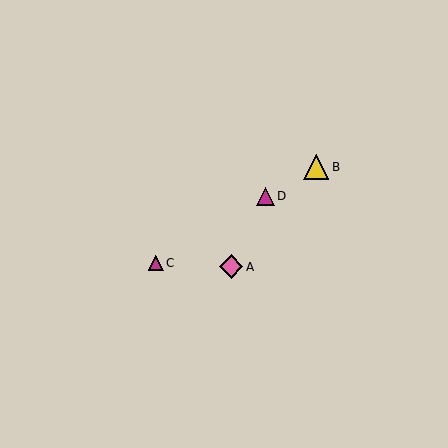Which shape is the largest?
The yellow triangle (labeled B) is the largest.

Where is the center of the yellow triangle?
The center of the yellow triangle is at (316, 167).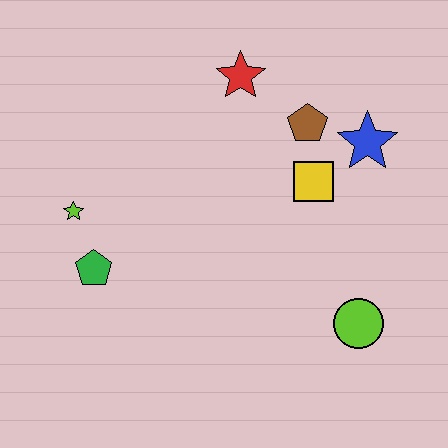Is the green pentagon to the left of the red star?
Yes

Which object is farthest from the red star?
The lime circle is farthest from the red star.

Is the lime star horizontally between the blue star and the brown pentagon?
No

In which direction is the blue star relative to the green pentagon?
The blue star is to the right of the green pentagon.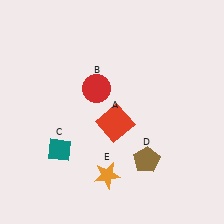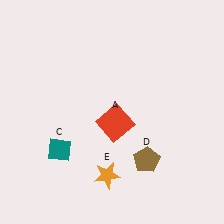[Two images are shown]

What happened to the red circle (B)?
The red circle (B) was removed in Image 2. It was in the top-left area of Image 1.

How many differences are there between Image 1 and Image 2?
There is 1 difference between the two images.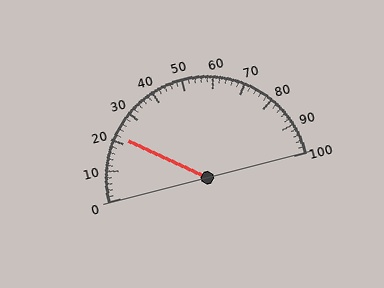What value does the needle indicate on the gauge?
The needle indicates approximately 22.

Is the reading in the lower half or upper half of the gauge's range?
The reading is in the lower half of the range (0 to 100).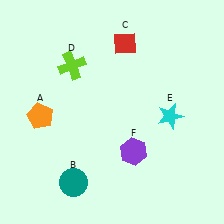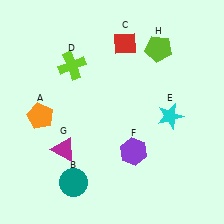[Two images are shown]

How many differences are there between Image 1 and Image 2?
There are 2 differences between the two images.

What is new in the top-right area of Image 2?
A lime pentagon (H) was added in the top-right area of Image 2.